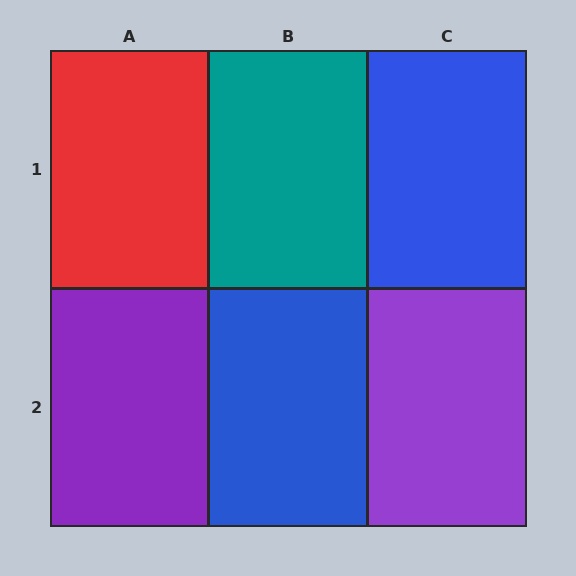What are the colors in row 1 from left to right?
Red, teal, blue.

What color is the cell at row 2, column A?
Purple.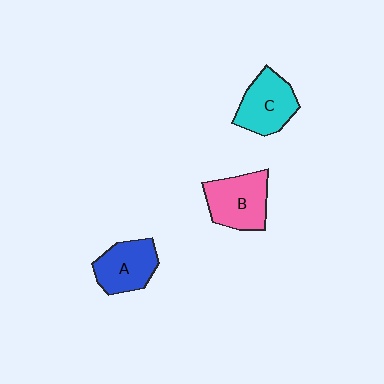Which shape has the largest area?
Shape B (pink).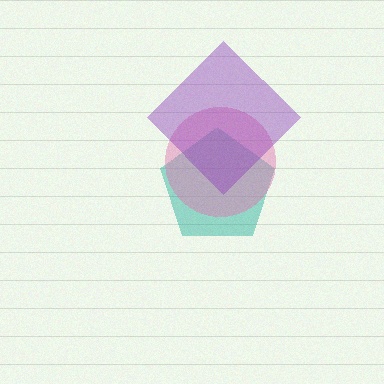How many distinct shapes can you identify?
There are 3 distinct shapes: a teal pentagon, a pink circle, a purple diamond.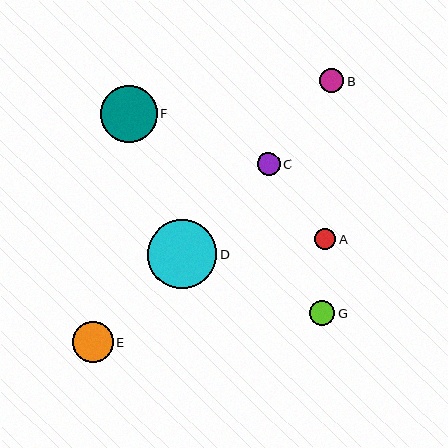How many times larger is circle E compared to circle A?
Circle E is approximately 1.9 times the size of circle A.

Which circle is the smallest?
Circle A is the smallest with a size of approximately 21 pixels.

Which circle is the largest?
Circle D is the largest with a size of approximately 69 pixels.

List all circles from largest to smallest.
From largest to smallest: D, F, E, G, B, C, A.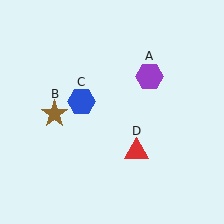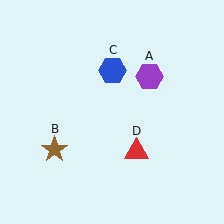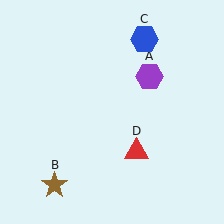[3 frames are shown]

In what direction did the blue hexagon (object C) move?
The blue hexagon (object C) moved up and to the right.